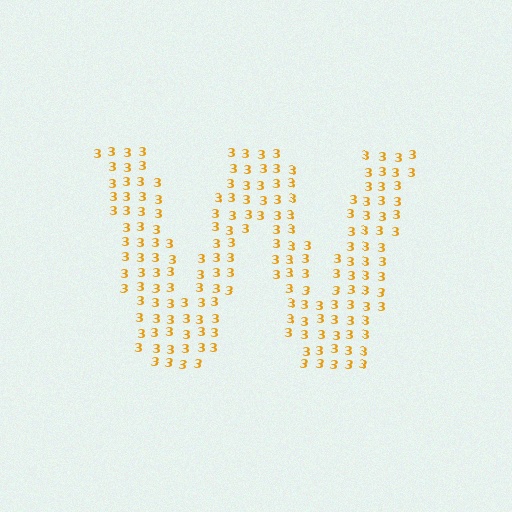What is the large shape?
The large shape is the letter W.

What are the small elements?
The small elements are digit 3's.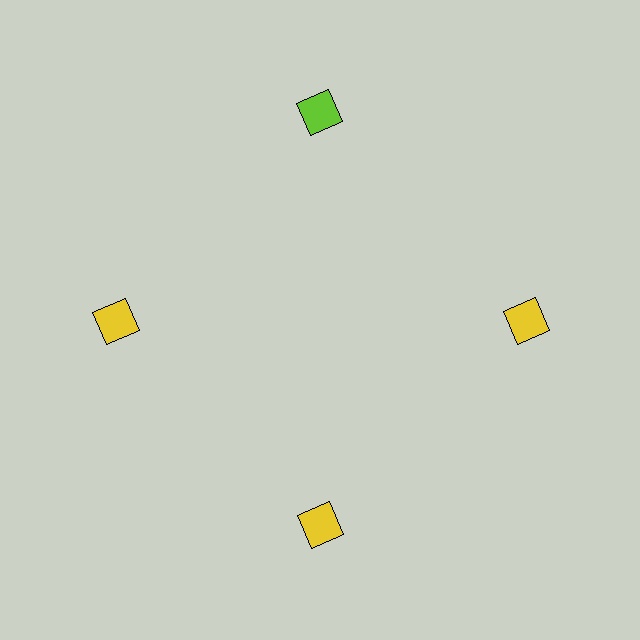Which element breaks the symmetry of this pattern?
The lime diamond at roughly the 12 o'clock position breaks the symmetry. All other shapes are yellow diamonds.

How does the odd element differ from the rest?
It has a different color: lime instead of yellow.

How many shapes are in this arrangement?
There are 4 shapes arranged in a ring pattern.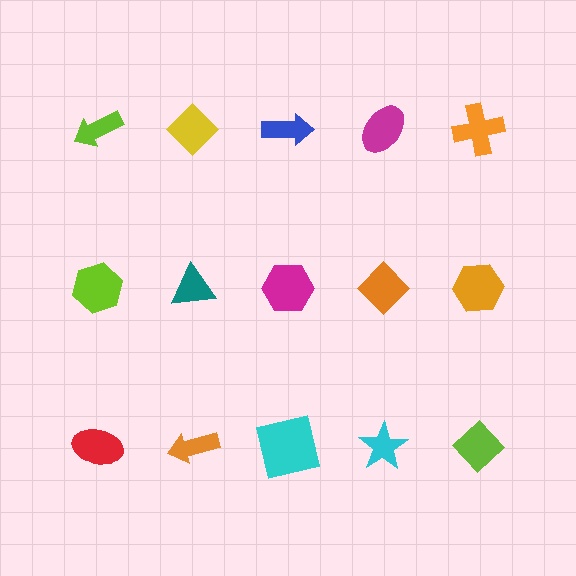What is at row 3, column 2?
An orange arrow.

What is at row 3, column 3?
A cyan square.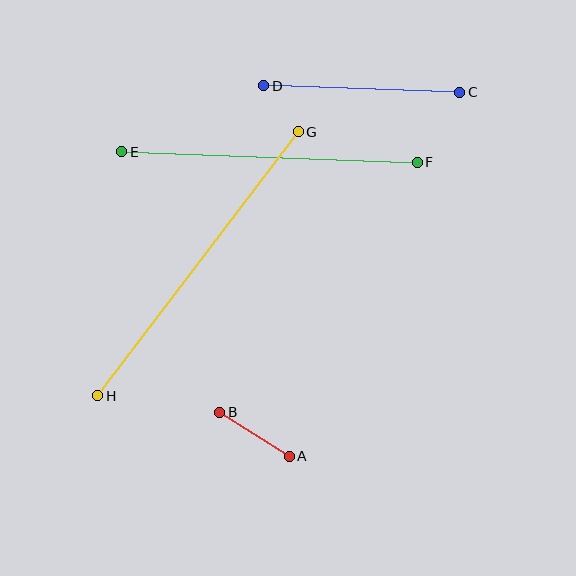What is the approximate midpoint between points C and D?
The midpoint is at approximately (362, 89) pixels.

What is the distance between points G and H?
The distance is approximately 331 pixels.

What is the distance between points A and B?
The distance is approximately 82 pixels.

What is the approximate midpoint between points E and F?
The midpoint is at approximately (269, 157) pixels.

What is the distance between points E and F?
The distance is approximately 296 pixels.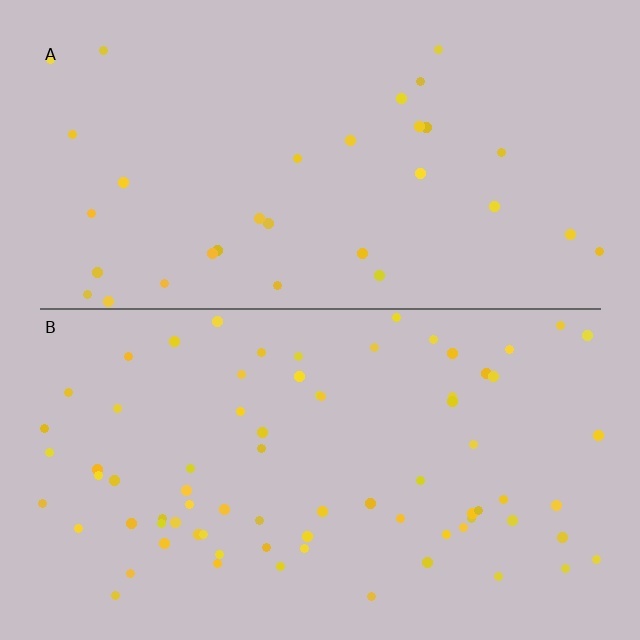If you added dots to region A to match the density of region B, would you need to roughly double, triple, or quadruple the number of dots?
Approximately double.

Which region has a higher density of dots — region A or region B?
B (the bottom).